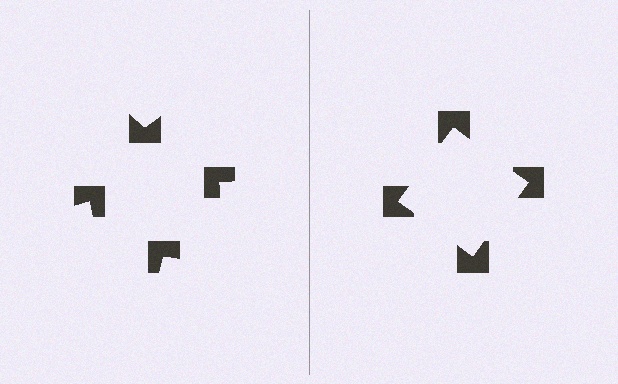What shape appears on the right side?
An illusory square.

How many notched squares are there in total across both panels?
8 — 4 on each side.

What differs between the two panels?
The notched squares are positioned identically on both sides; only the wedge orientations differ. On the right they align to a square; on the left they are misaligned.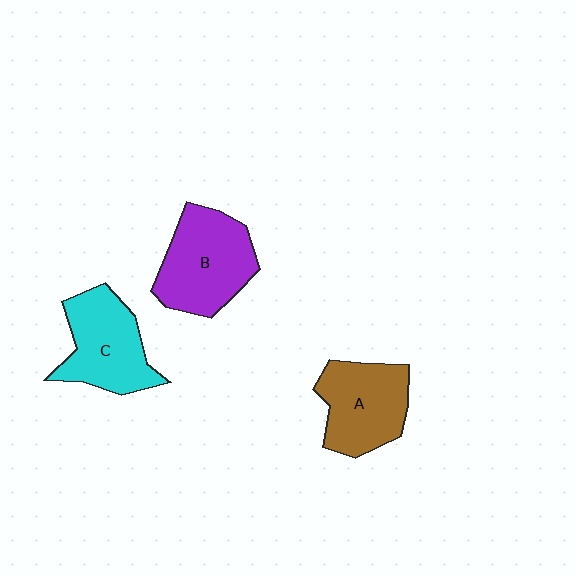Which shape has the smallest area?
Shape A (brown).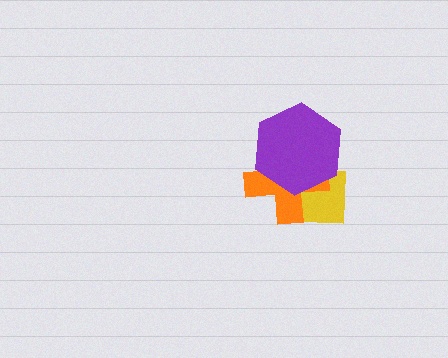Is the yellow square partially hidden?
Yes, it is partially covered by another shape.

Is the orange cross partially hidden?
Yes, it is partially covered by another shape.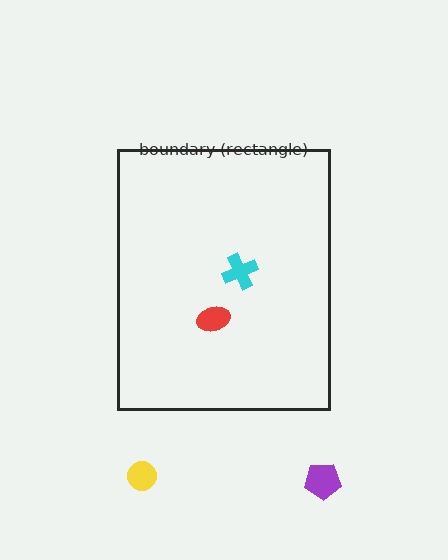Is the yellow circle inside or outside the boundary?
Outside.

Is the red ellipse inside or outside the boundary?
Inside.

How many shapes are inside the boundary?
2 inside, 2 outside.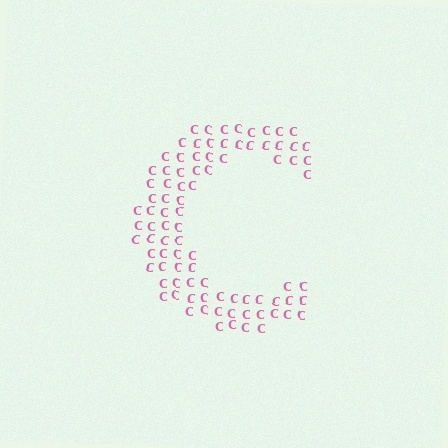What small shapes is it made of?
It is made of small letter C's.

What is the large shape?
The large shape is the letter C.